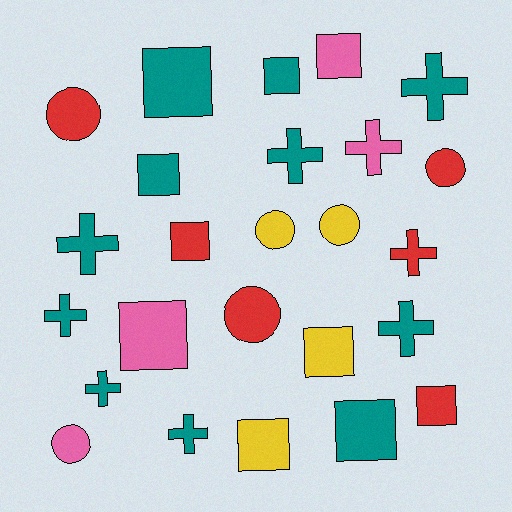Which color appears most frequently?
Teal, with 11 objects.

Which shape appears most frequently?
Square, with 10 objects.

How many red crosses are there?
There is 1 red cross.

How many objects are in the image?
There are 25 objects.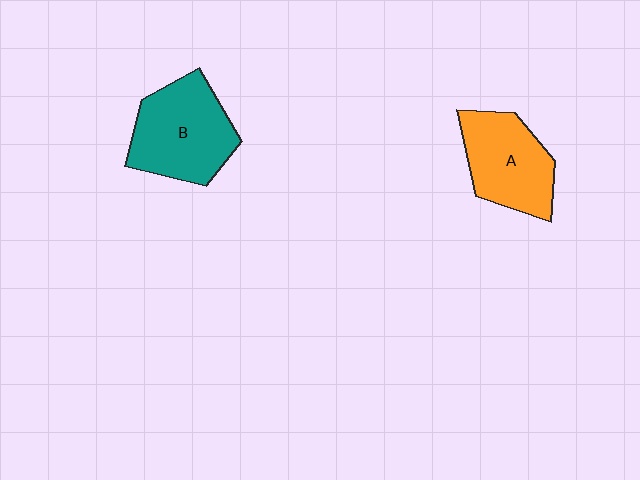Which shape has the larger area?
Shape B (teal).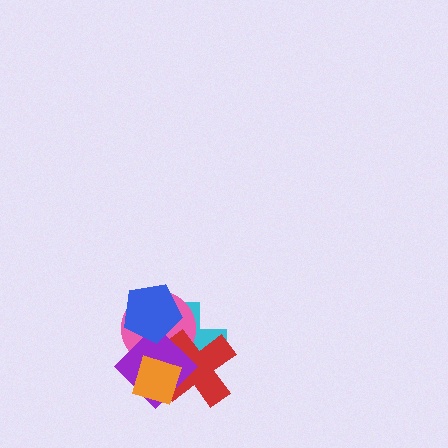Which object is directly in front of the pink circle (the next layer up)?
The red cross is directly in front of the pink circle.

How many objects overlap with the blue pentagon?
3 objects overlap with the blue pentagon.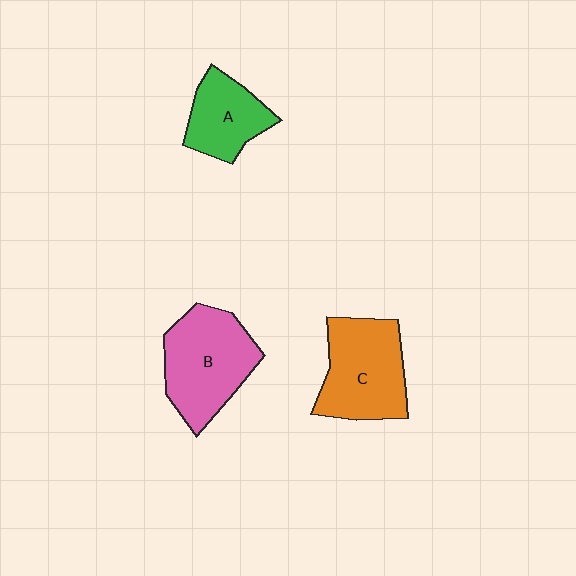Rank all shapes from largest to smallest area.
From largest to smallest: B (pink), C (orange), A (green).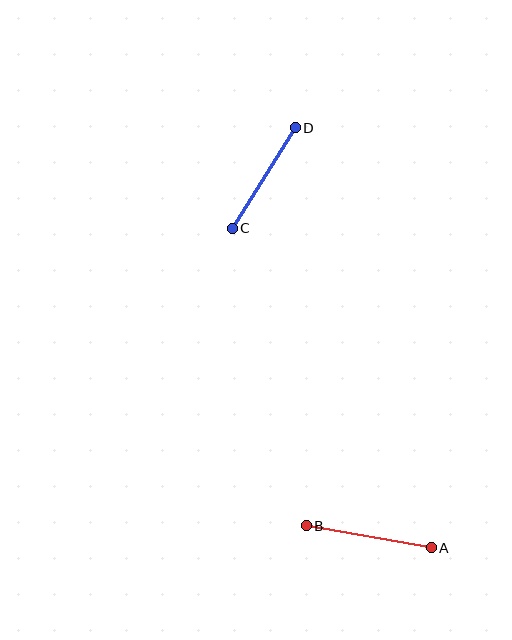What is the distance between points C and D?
The distance is approximately 119 pixels.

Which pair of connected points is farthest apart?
Points A and B are farthest apart.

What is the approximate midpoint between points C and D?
The midpoint is at approximately (264, 178) pixels.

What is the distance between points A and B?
The distance is approximately 127 pixels.